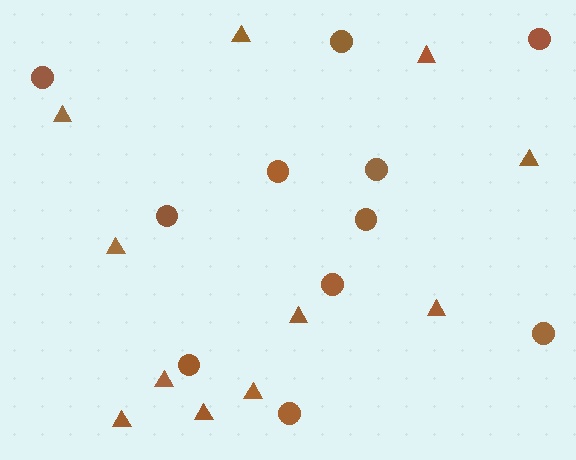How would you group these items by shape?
There are 2 groups: one group of triangles (11) and one group of circles (11).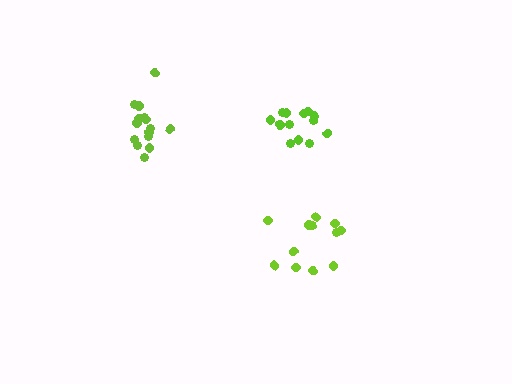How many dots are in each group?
Group 1: 12 dots, Group 2: 13 dots, Group 3: 16 dots (41 total).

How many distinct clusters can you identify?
There are 3 distinct clusters.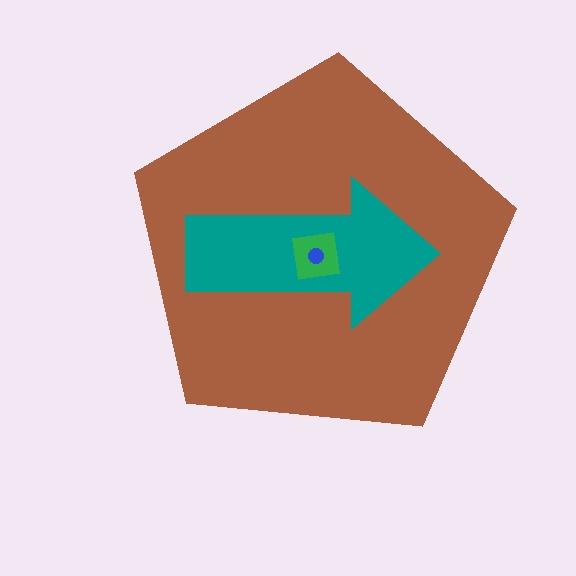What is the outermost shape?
The brown pentagon.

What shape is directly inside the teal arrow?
The green square.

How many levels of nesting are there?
4.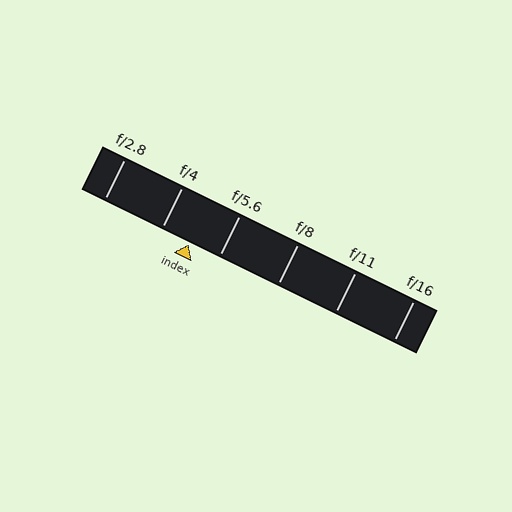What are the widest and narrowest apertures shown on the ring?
The widest aperture shown is f/2.8 and the narrowest is f/16.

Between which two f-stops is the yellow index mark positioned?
The index mark is between f/4 and f/5.6.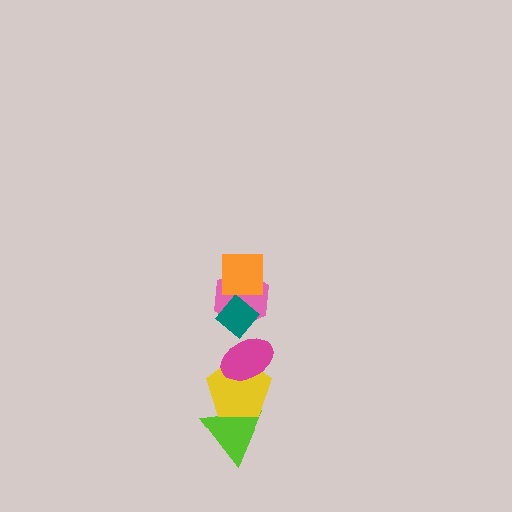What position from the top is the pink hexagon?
The pink hexagon is 3rd from the top.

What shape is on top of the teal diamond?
The orange square is on top of the teal diamond.